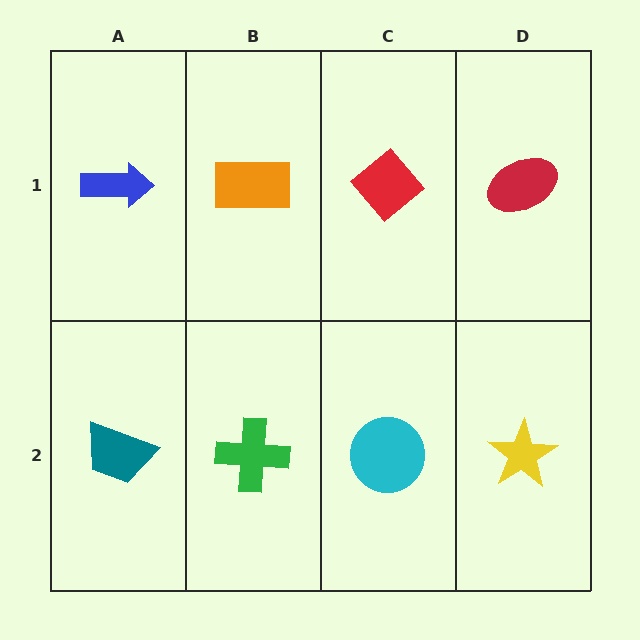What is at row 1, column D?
A red ellipse.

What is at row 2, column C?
A cyan circle.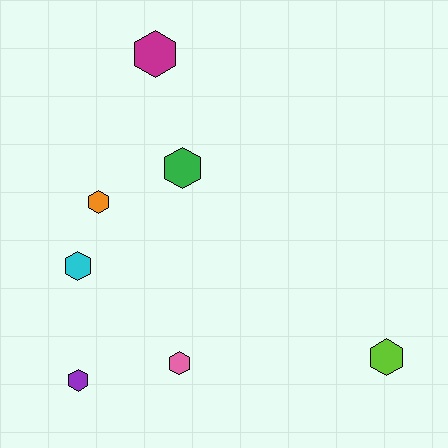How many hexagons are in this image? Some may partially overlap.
There are 7 hexagons.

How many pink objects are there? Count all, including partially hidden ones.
There is 1 pink object.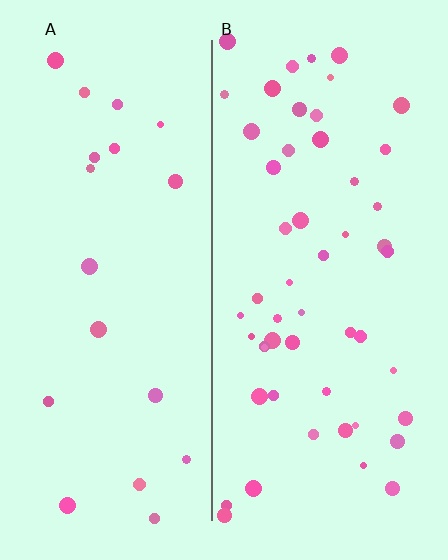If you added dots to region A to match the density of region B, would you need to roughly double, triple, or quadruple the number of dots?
Approximately triple.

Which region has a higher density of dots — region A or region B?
B (the right).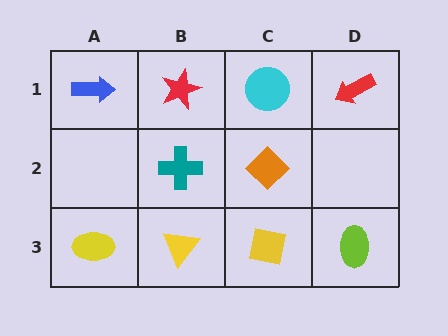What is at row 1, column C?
A cyan circle.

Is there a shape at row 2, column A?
No, that cell is empty.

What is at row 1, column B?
A red star.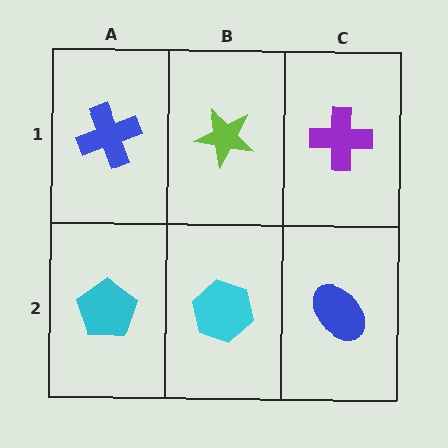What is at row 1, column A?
A blue cross.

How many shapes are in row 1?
3 shapes.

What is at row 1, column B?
A lime star.